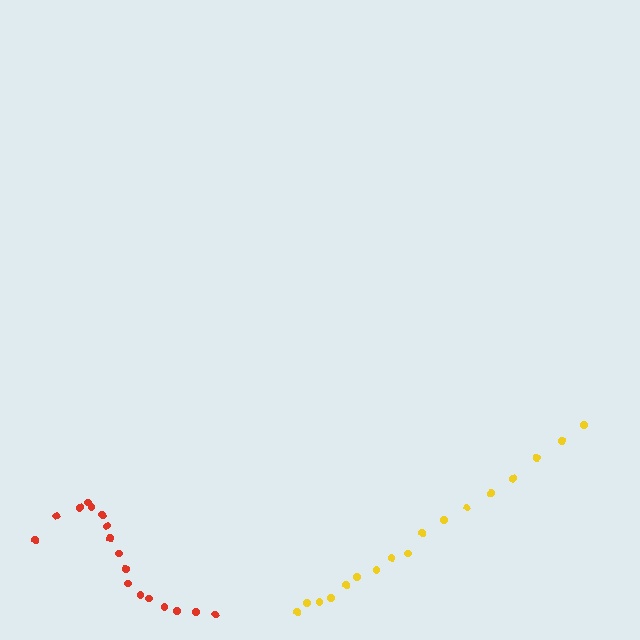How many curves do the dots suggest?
There are 2 distinct paths.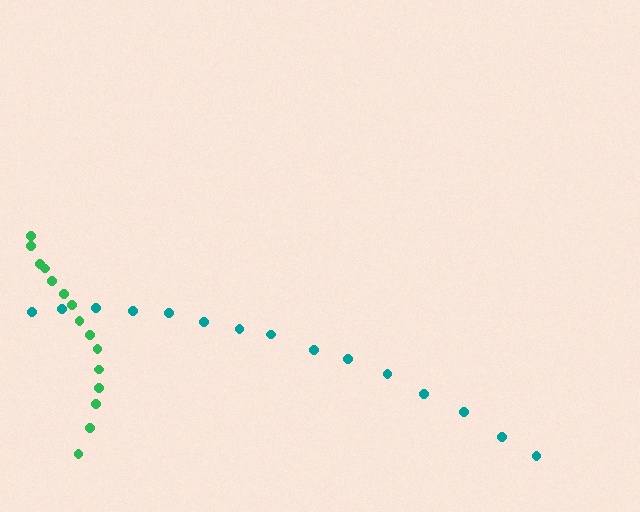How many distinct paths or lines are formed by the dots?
There are 2 distinct paths.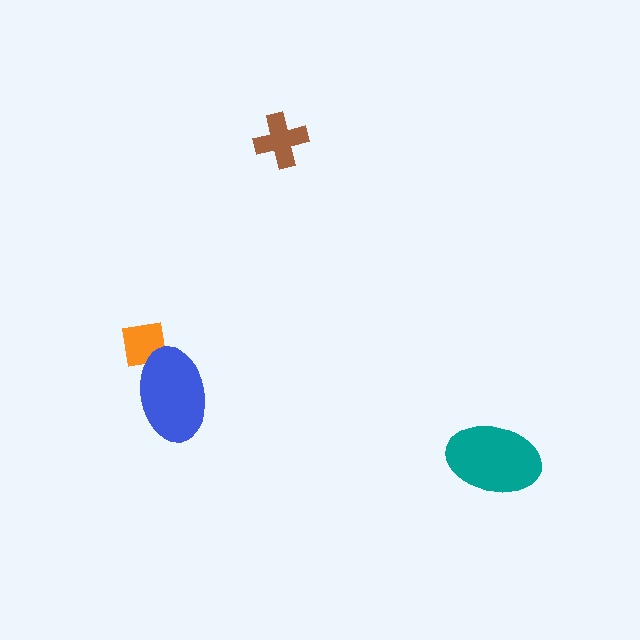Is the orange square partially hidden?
Yes, it is partially covered by another shape.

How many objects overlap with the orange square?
1 object overlaps with the orange square.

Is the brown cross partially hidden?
No, no other shape covers it.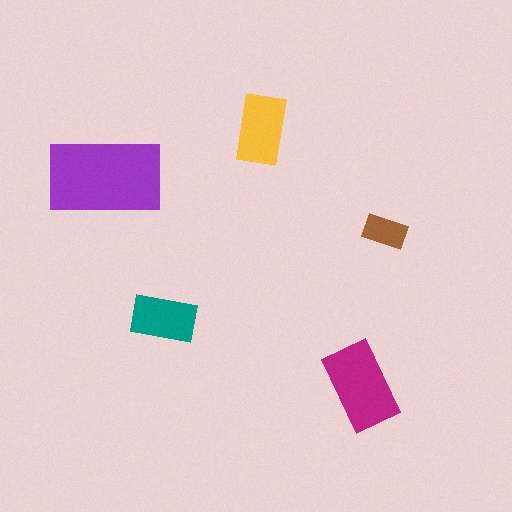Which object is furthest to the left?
The purple rectangle is leftmost.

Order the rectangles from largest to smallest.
the purple one, the magenta one, the yellow one, the teal one, the brown one.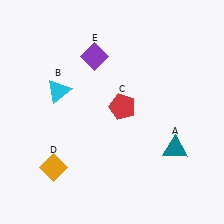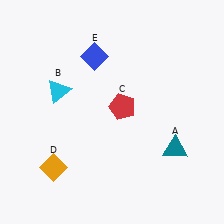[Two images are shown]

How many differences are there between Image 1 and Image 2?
There is 1 difference between the two images.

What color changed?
The diamond (E) changed from purple in Image 1 to blue in Image 2.